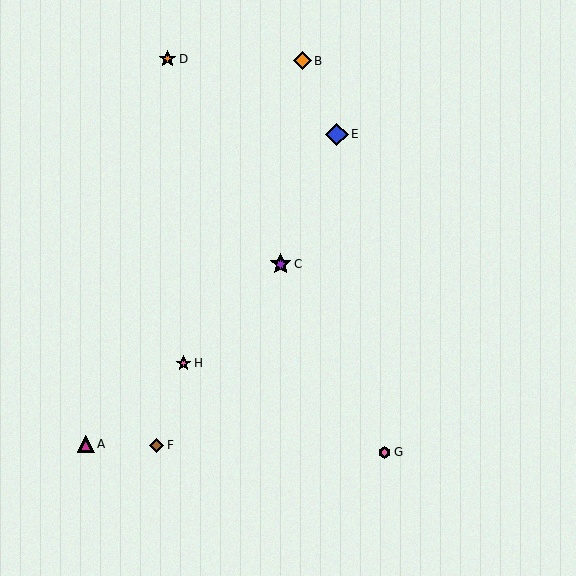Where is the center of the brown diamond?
The center of the brown diamond is at (157, 445).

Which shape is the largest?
The blue diamond (labeled E) is the largest.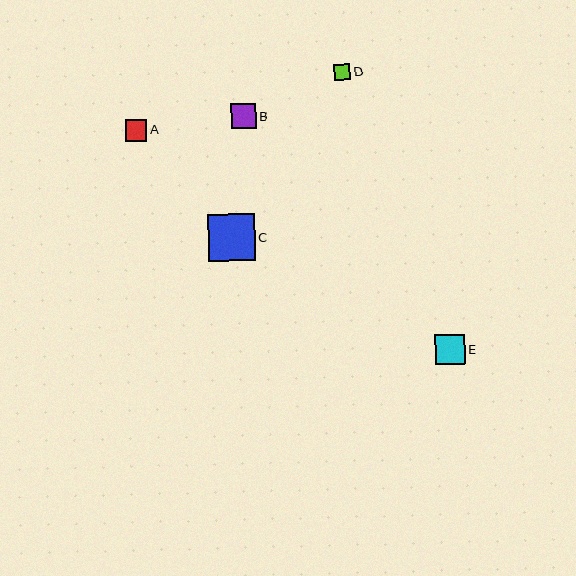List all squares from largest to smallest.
From largest to smallest: C, E, B, A, D.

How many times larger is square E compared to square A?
Square E is approximately 1.4 times the size of square A.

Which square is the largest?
Square C is the largest with a size of approximately 47 pixels.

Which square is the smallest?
Square D is the smallest with a size of approximately 16 pixels.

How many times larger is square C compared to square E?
Square C is approximately 1.6 times the size of square E.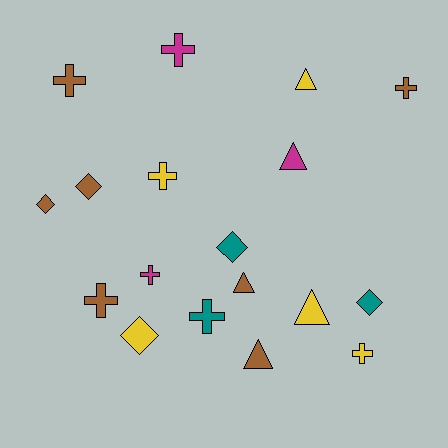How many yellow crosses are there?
There are 2 yellow crosses.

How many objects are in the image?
There are 18 objects.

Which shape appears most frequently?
Cross, with 8 objects.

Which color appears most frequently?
Brown, with 7 objects.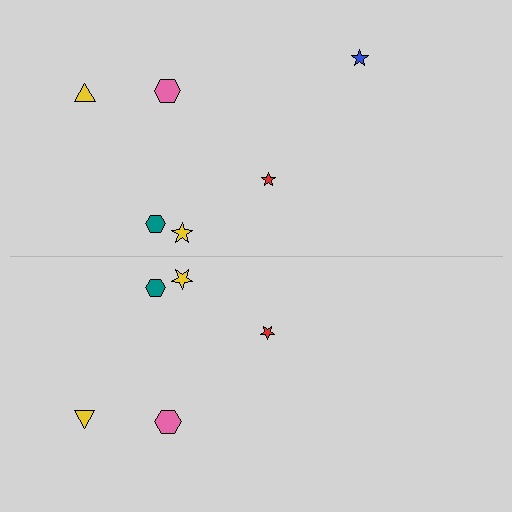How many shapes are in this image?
There are 11 shapes in this image.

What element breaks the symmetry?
A blue star is missing from the bottom side.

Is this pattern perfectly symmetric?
No, the pattern is not perfectly symmetric. A blue star is missing from the bottom side.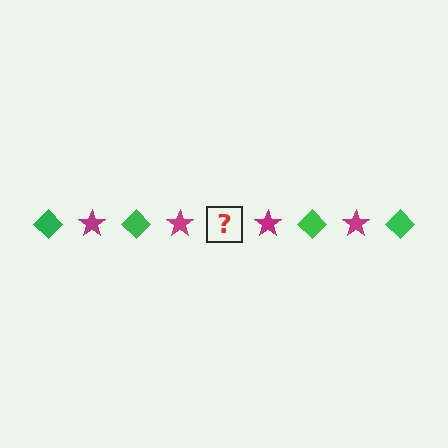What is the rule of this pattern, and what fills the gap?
The rule is that the pattern alternates between green diamond and magenta star. The gap should be filled with a green diamond.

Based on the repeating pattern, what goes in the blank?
The blank should be a green diamond.